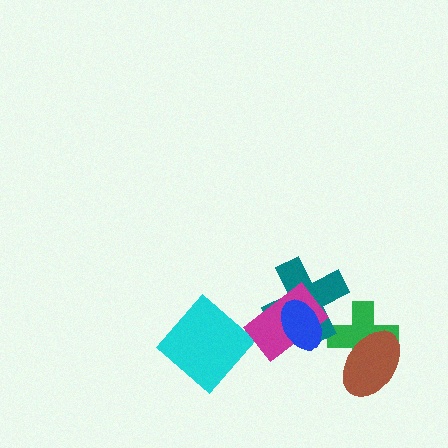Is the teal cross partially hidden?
Yes, it is partially covered by another shape.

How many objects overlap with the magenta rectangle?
2 objects overlap with the magenta rectangle.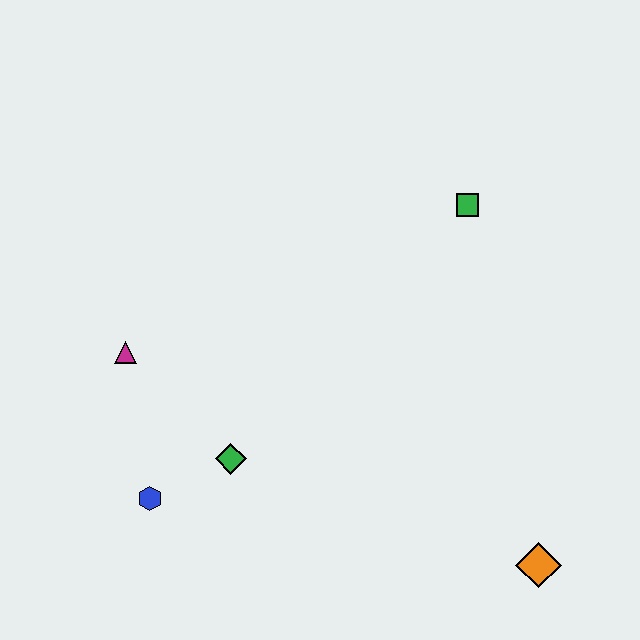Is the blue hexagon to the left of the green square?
Yes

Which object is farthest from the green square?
The blue hexagon is farthest from the green square.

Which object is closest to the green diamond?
The blue hexagon is closest to the green diamond.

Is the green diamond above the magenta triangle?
No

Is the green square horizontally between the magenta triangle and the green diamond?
No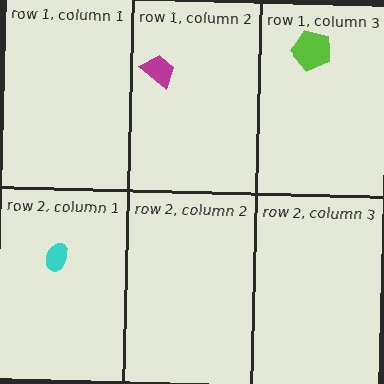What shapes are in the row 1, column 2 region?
The magenta trapezoid.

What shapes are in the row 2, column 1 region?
The cyan ellipse.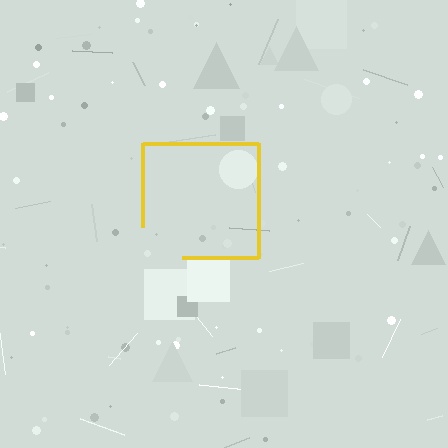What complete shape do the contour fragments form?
The contour fragments form a square.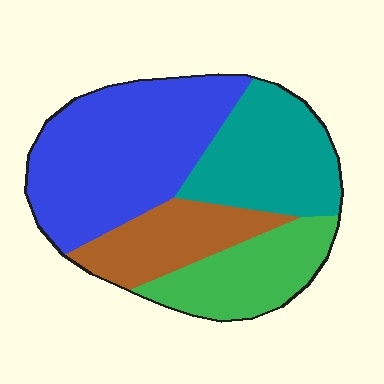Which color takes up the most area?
Blue, at roughly 40%.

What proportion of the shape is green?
Green takes up about one fifth (1/5) of the shape.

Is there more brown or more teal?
Teal.